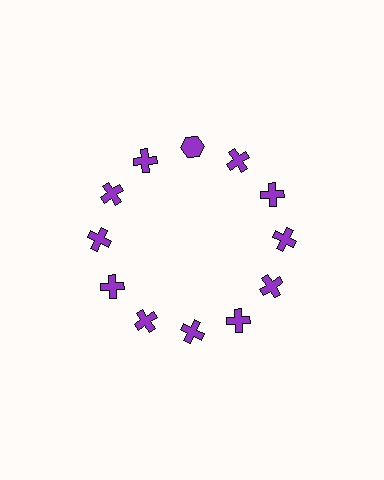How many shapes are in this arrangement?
There are 12 shapes arranged in a ring pattern.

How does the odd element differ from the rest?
It has a different shape: hexagon instead of cross.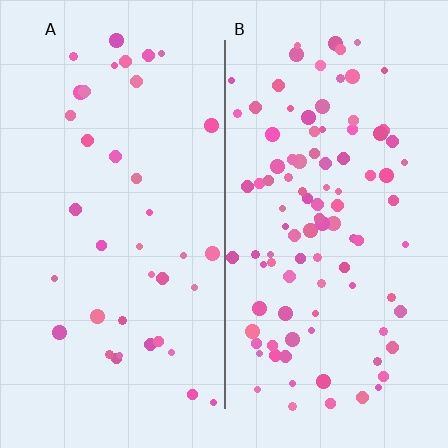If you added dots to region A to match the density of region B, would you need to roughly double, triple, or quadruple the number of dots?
Approximately triple.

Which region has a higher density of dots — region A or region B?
B (the right).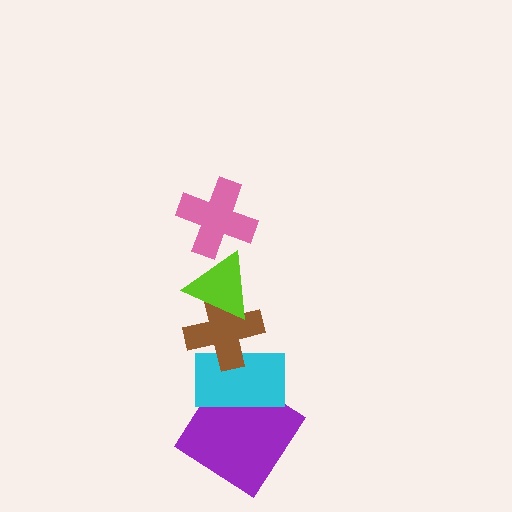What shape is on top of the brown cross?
The lime triangle is on top of the brown cross.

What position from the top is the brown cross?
The brown cross is 3rd from the top.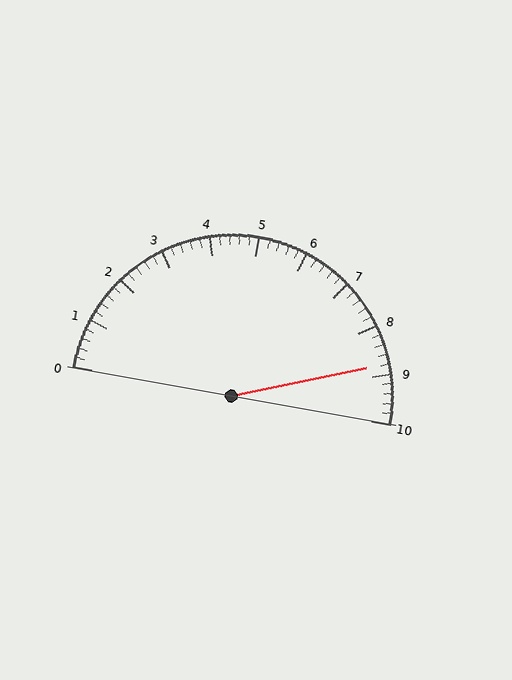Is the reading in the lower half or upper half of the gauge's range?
The reading is in the upper half of the range (0 to 10).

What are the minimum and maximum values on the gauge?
The gauge ranges from 0 to 10.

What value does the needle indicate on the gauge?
The needle indicates approximately 8.8.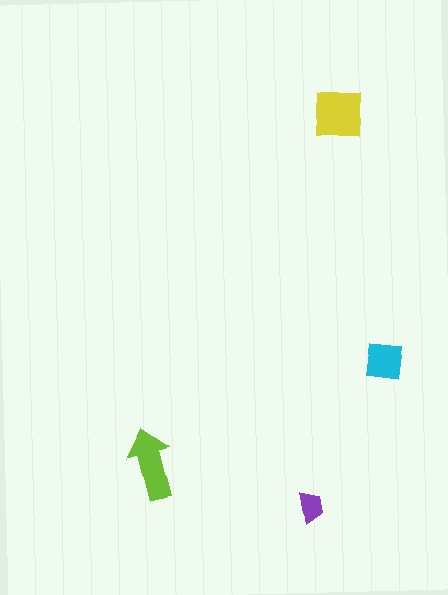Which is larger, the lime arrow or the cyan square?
The lime arrow.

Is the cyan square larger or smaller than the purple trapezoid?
Larger.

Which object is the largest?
The yellow square.